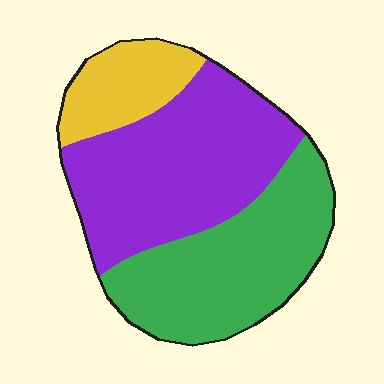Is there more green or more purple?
Purple.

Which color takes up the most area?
Purple, at roughly 45%.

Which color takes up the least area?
Yellow, at roughly 15%.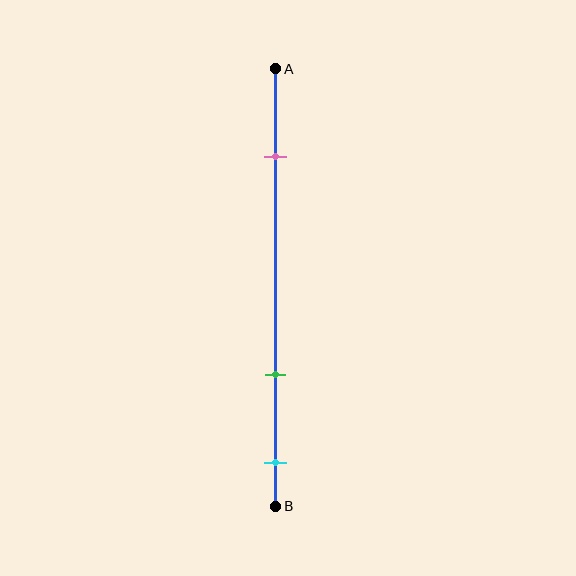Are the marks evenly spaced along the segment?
No, the marks are not evenly spaced.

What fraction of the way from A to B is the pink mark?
The pink mark is approximately 20% (0.2) of the way from A to B.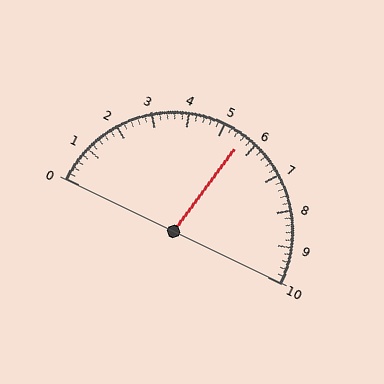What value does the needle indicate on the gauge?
The needle indicates approximately 5.6.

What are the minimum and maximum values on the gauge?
The gauge ranges from 0 to 10.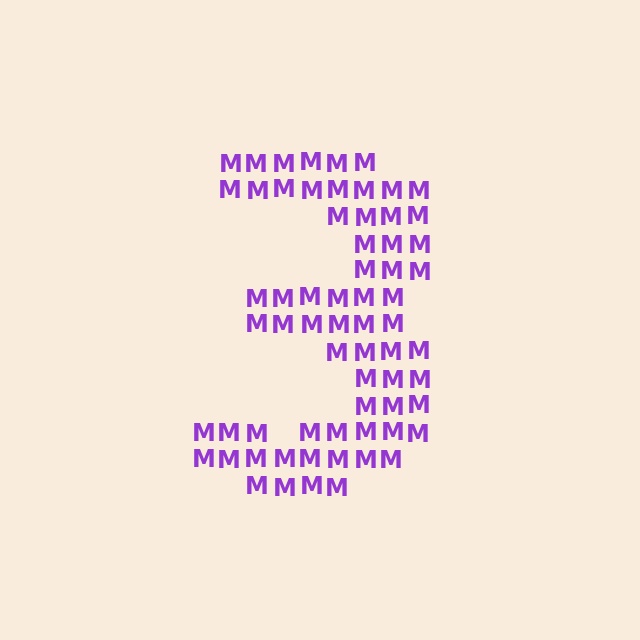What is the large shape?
The large shape is the digit 3.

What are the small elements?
The small elements are letter M's.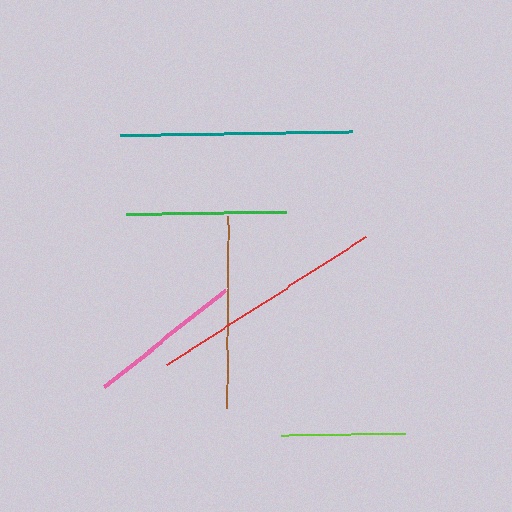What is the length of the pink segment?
The pink segment is approximately 155 pixels long.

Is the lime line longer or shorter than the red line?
The red line is longer than the lime line.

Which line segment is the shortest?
The lime line is the shortest at approximately 125 pixels.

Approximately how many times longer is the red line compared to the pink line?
The red line is approximately 1.5 times the length of the pink line.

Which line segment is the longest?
The red line is the longest at approximately 237 pixels.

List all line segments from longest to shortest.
From longest to shortest: red, teal, brown, green, pink, lime.